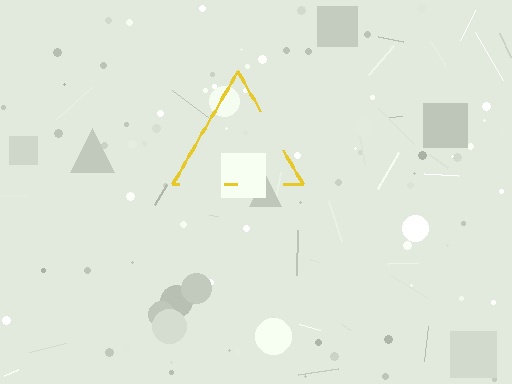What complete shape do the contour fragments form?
The contour fragments form a triangle.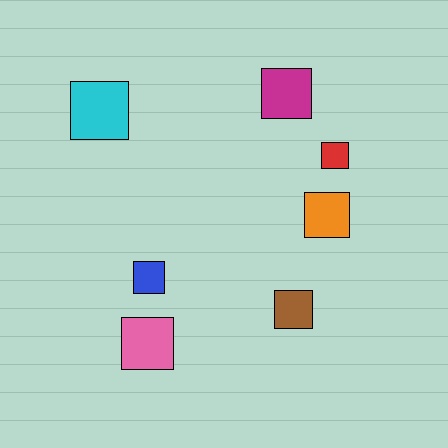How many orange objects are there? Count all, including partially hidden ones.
There is 1 orange object.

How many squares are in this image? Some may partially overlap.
There are 7 squares.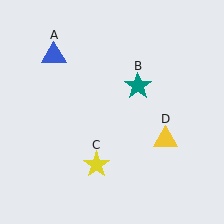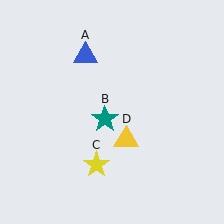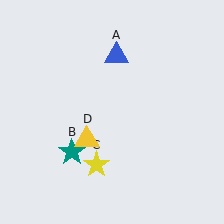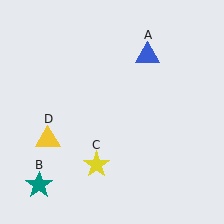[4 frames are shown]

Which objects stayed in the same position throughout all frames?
Yellow star (object C) remained stationary.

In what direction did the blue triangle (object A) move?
The blue triangle (object A) moved right.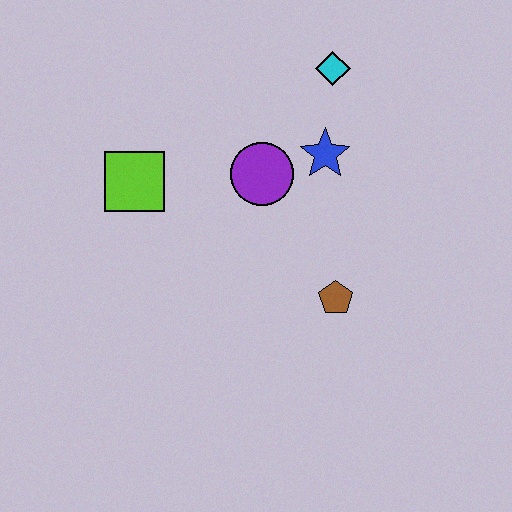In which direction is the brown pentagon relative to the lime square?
The brown pentagon is to the right of the lime square.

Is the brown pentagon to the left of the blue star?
No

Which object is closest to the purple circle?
The blue star is closest to the purple circle.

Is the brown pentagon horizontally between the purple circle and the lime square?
No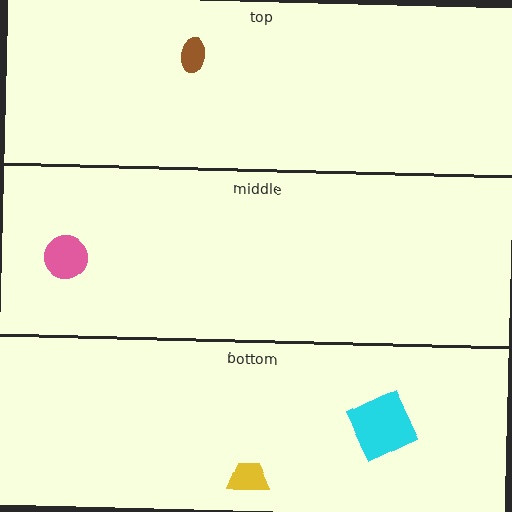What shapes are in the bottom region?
The cyan square, the yellow trapezoid.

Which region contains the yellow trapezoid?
The bottom region.